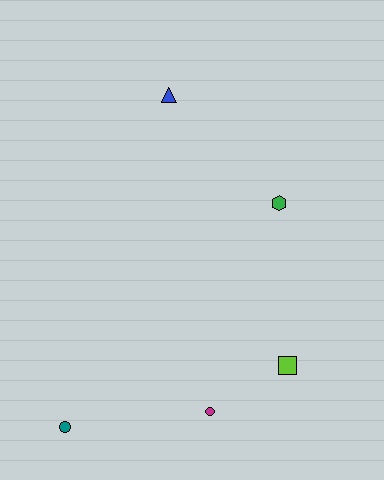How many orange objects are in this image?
There are no orange objects.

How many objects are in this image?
There are 5 objects.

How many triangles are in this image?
There is 1 triangle.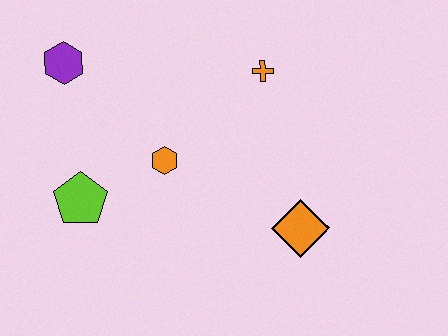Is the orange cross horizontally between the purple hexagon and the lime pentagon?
No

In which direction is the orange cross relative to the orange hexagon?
The orange cross is to the right of the orange hexagon.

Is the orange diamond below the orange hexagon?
Yes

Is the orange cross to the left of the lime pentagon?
No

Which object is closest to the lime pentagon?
The orange hexagon is closest to the lime pentagon.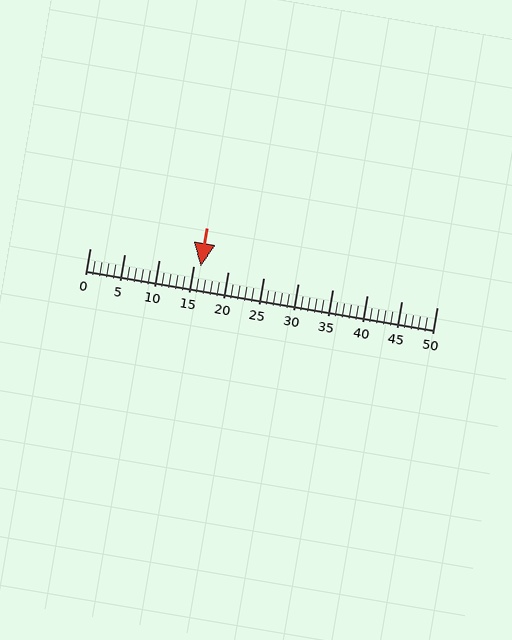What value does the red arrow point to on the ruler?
The red arrow points to approximately 16.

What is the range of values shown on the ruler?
The ruler shows values from 0 to 50.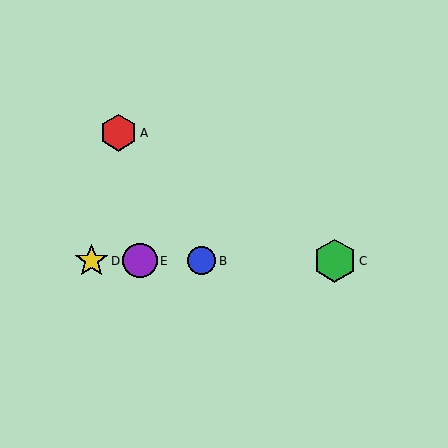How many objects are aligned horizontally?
4 objects (B, C, D, E) are aligned horizontally.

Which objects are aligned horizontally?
Objects B, C, D, E are aligned horizontally.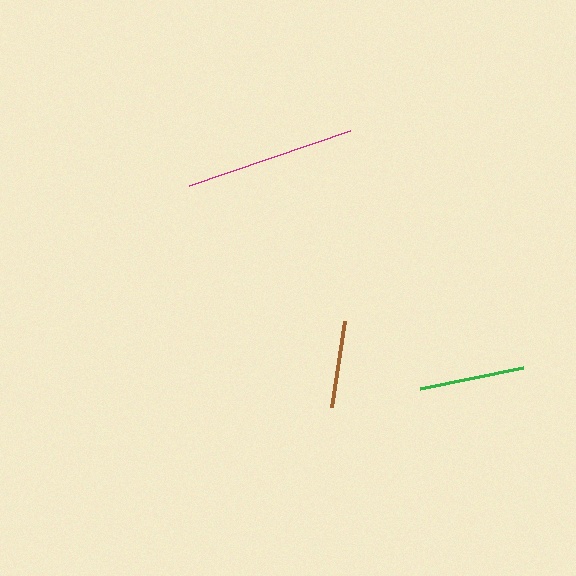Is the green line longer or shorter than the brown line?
The green line is longer than the brown line.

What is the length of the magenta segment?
The magenta segment is approximately 171 pixels long.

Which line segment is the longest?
The magenta line is the longest at approximately 171 pixels.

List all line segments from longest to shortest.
From longest to shortest: magenta, green, brown.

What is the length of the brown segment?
The brown segment is approximately 88 pixels long.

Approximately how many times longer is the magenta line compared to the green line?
The magenta line is approximately 1.6 times the length of the green line.